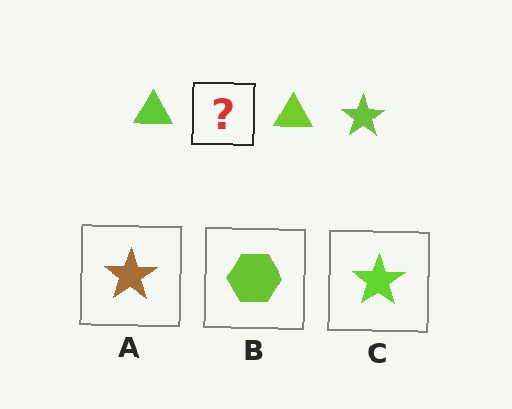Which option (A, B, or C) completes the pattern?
C.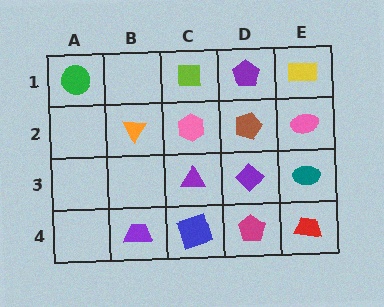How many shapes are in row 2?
4 shapes.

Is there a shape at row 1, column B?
No, that cell is empty.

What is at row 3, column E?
A teal ellipse.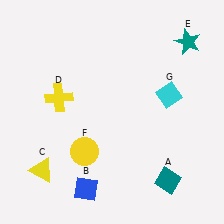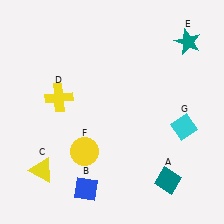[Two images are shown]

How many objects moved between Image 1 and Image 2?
1 object moved between the two images.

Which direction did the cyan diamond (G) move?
The cyan diamond (G) moved down.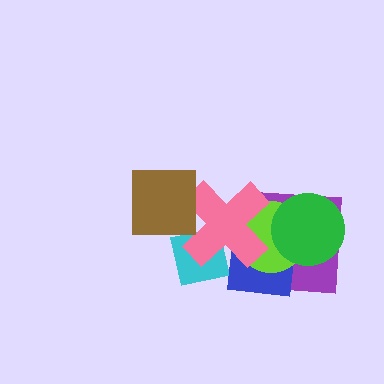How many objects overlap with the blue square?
4 objects overlap with the blue square.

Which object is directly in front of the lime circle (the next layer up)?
The pink cross is directly in front of the lime circle.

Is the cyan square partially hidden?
Yes, it is partially covered by another shape.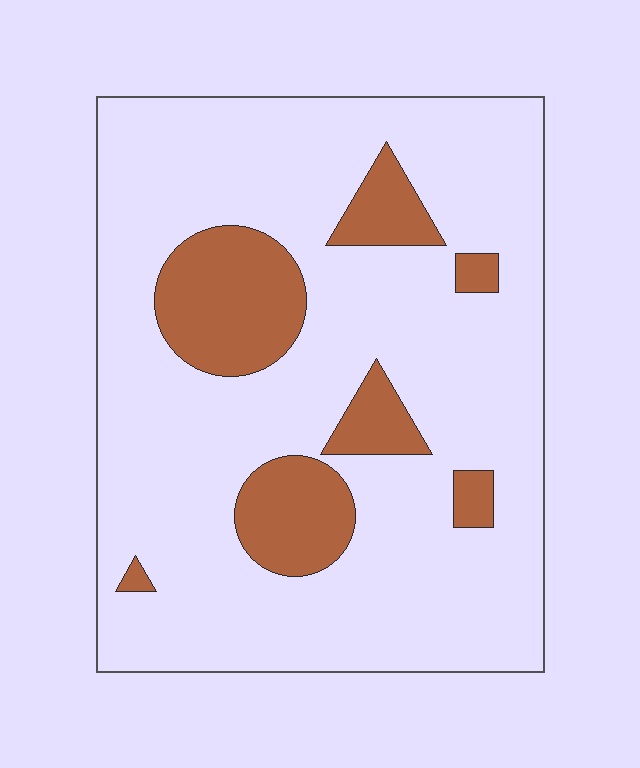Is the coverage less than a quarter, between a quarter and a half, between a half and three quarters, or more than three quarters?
Less than a quarter.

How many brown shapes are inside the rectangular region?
7.